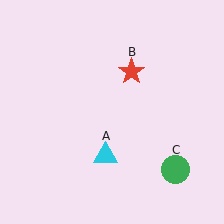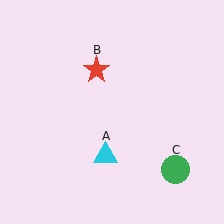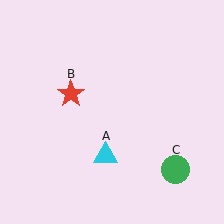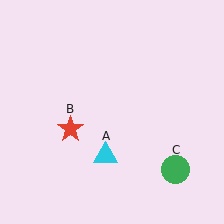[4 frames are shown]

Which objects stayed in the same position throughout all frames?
Cyan triangle (object A) and green circle (object C) remained stationary.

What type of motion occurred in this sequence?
The red star (object B) rotated counterclockwise around the center of the scene.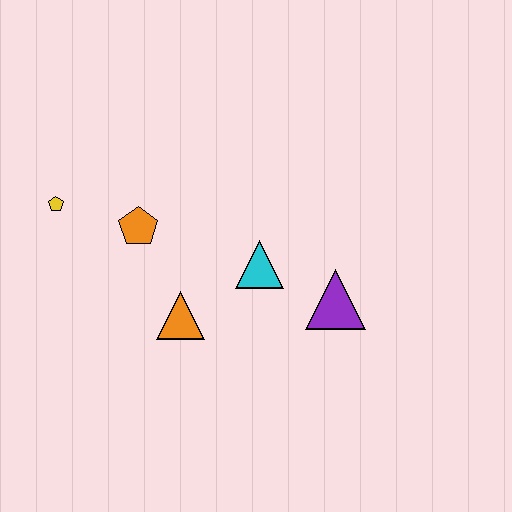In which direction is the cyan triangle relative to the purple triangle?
The cyan triangle is to the left of the purple triangle.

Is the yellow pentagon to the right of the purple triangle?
No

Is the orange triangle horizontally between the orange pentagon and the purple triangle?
Yes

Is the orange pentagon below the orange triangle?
No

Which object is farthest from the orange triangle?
The yellow pentagon is farthest from the orange triangle.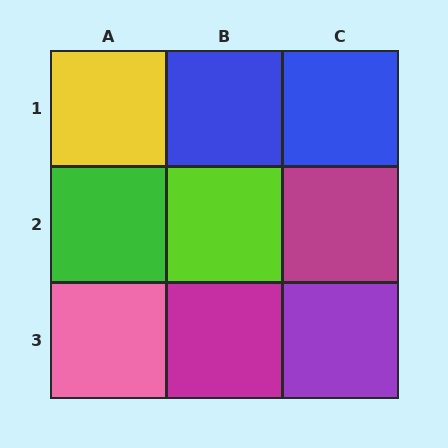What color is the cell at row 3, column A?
Pink.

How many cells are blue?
2 cells are blue.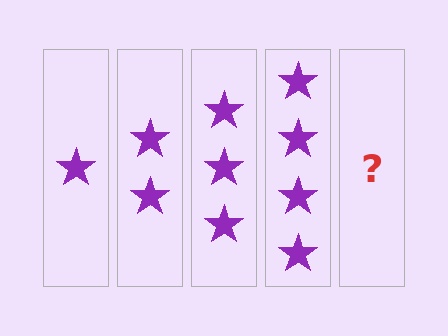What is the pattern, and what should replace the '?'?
The pattern is that each step adds one more star. The '?' should be 5 stars.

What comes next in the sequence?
The next element should be 5 stars.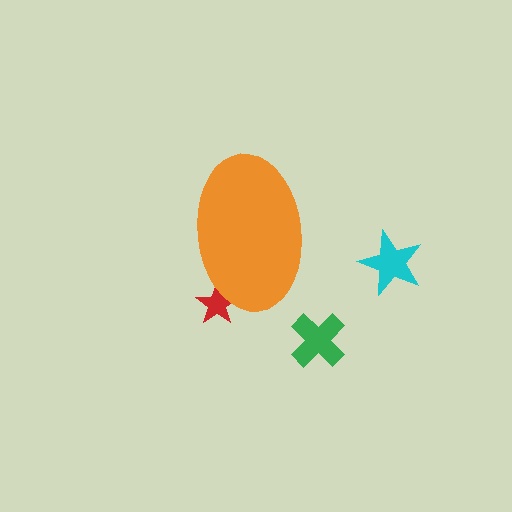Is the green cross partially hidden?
No, the green cross is fully visible.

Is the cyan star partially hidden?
No, the cyan star is fully visible.